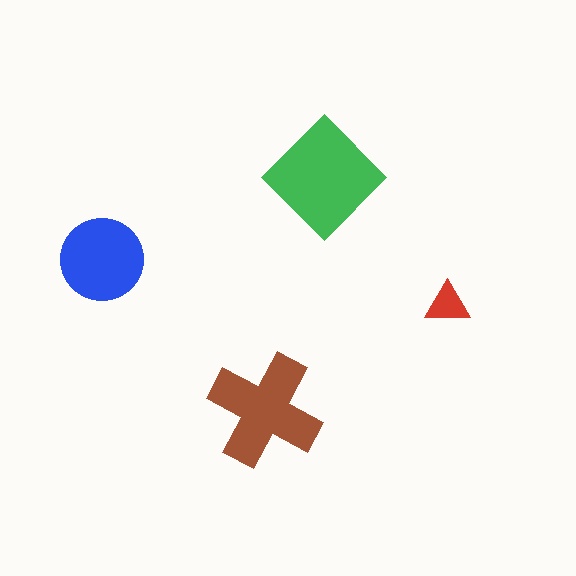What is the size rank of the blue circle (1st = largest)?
3rd.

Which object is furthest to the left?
The blue circle is leftmost.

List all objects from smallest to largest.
The red triangle, the blue circle, the brown cross, the green diamond.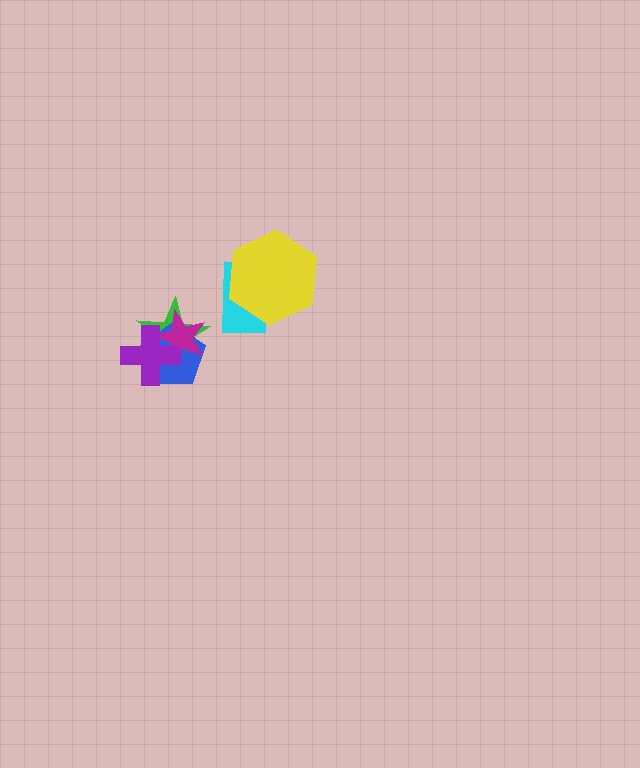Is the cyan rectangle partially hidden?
Yes, it is partially covered by another shape.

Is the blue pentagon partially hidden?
Yes, it is partially covered by another shape.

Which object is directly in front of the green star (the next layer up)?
The blue pentagon is directly in front of the green star.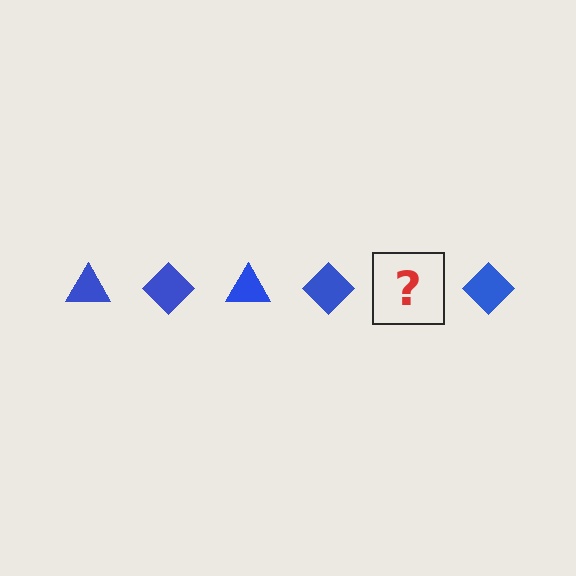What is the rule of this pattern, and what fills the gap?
The rule is that the pattern cycles through triangle, diamond shapes in blue. The gap should be filled with a blue triangle.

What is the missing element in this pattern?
The missing element is a blue triangle.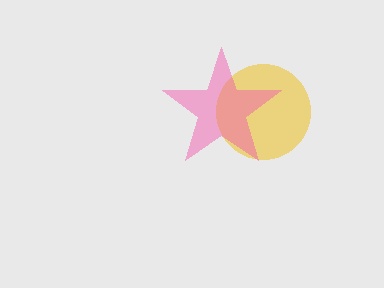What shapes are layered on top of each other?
The layered shapes are: a yellow circle, a pink star.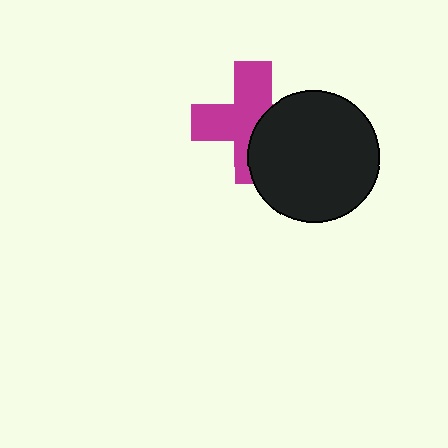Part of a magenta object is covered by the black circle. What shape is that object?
It is a cross.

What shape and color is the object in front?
The object in front is a black circle.